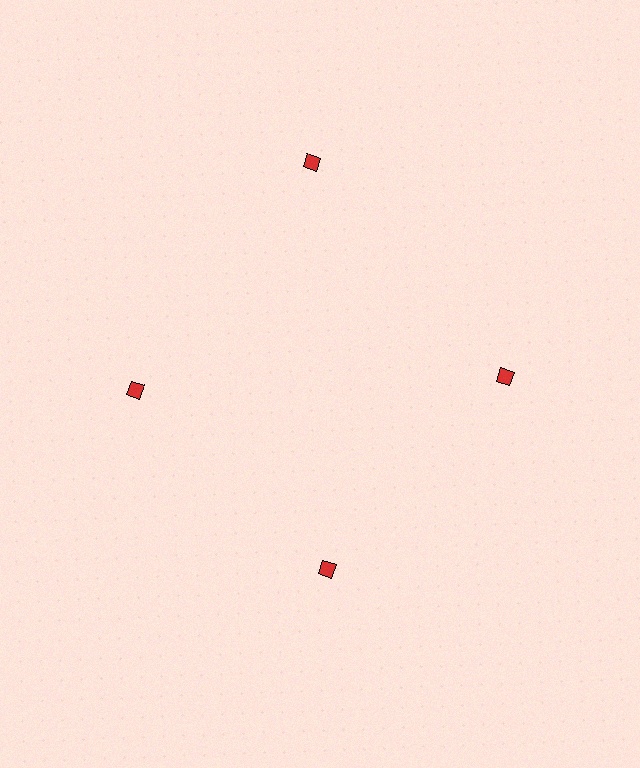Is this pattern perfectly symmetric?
No. The 4 red diamonds are arranged in a ring, but one element near the 12 o'clock position is pushed outward from the center, breaking the 4-fold rotational symmetry.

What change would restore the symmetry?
The symmetry would be restored by moving it inward, back onto the ring so that all 4 diamonds sit at equal angles and equal distance from the center.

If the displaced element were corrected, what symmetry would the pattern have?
It would have 4-fold rotational symmetry — the pattern would map onto itself every 90 degrees.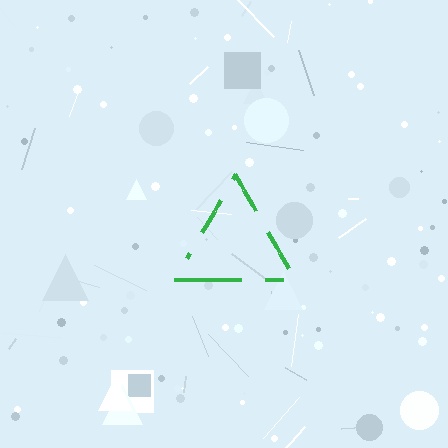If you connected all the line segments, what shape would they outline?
They would outline a triangle.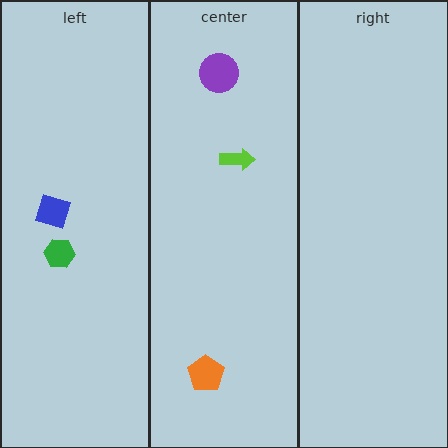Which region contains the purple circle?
The center region.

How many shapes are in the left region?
2.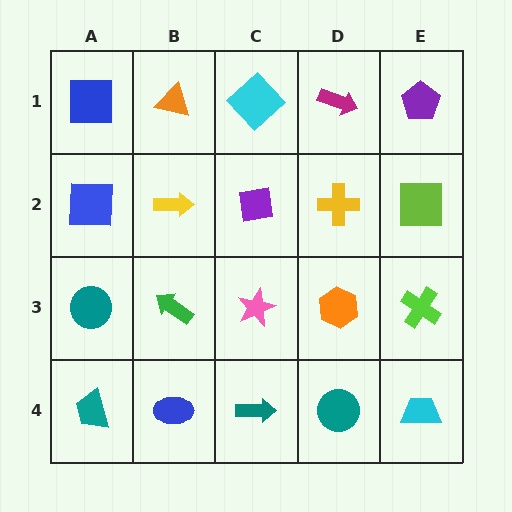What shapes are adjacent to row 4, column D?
An orange hexagon (row 3, column D), a teal arrow (row 4, column C), a cyan trapezoid (row 4, column E).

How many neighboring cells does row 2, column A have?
3.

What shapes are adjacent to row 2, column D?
A magenta arrow (row 1, column D), an orange hexagon (row 3, column D), a purple square (row 2, column C), a lime square (row 2, column E).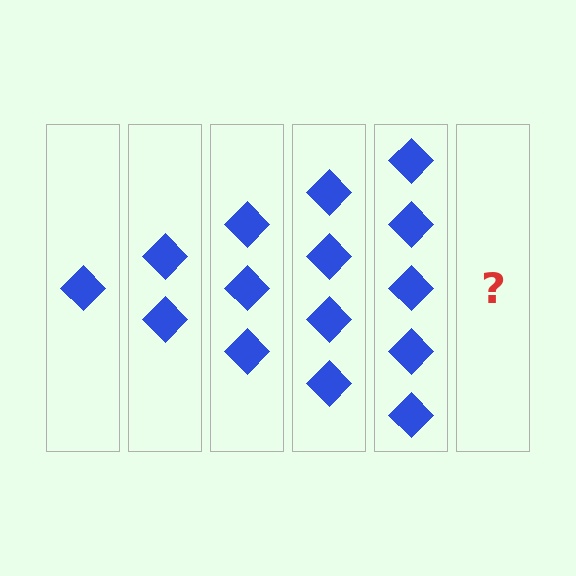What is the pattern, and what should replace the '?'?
The pattern is that each step adds one more diamond. The '?' should be 6 diamonds.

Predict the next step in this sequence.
The next step is 6 diamonds.